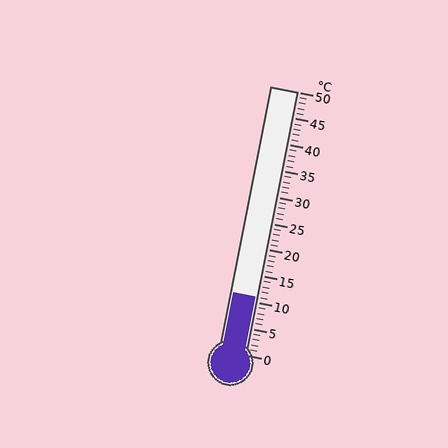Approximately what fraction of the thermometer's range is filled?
The thermometer is filled to approximately 20% of its range.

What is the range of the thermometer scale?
The thermometer scale ranges from 0°C to 50°C.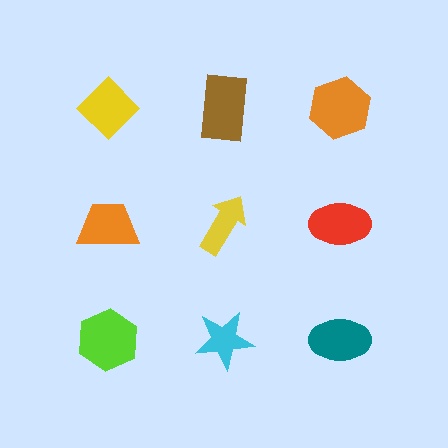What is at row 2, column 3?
A red ellipse.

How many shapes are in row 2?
3 shapes.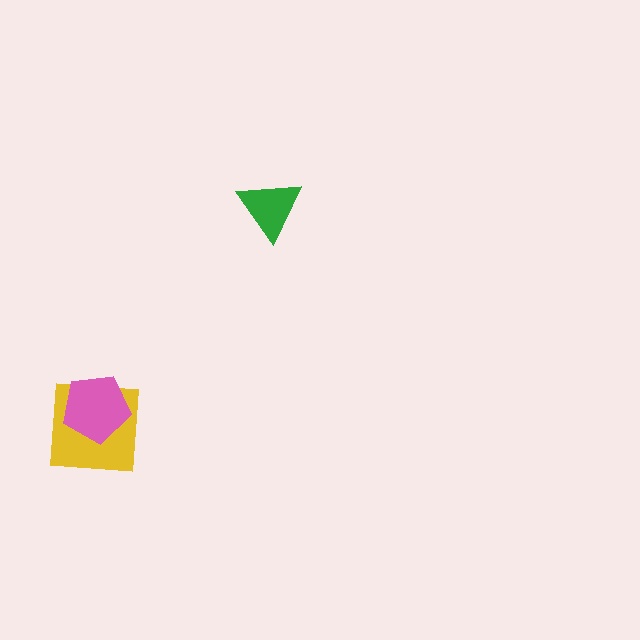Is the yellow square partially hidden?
Yes, it is partially covered by another shape.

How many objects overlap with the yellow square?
1 object overlaps with the yellow square.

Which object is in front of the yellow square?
The pink pentagon is in front of the yellow square.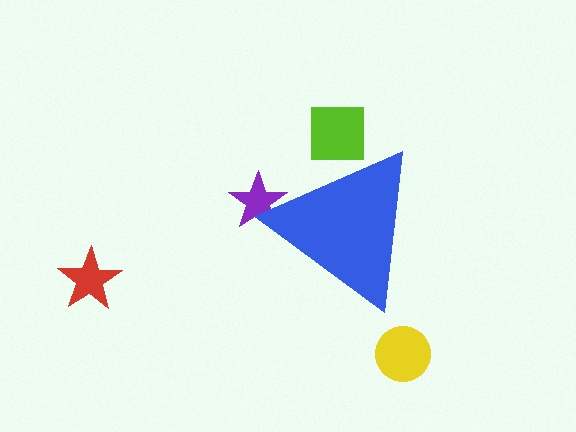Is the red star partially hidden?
No, the red star is fully visible.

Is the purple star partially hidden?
Yes, the purple star is partially hidden behind the blue triangle.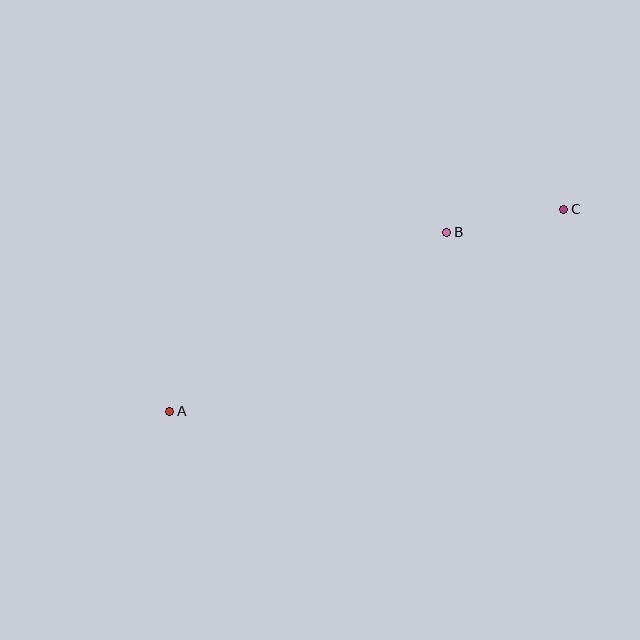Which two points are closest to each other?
Points B and C are closest to each other.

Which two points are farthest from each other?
Points A and C are farthest from each other.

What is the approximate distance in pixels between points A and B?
The distance between A and B is approximately 330 pixels.